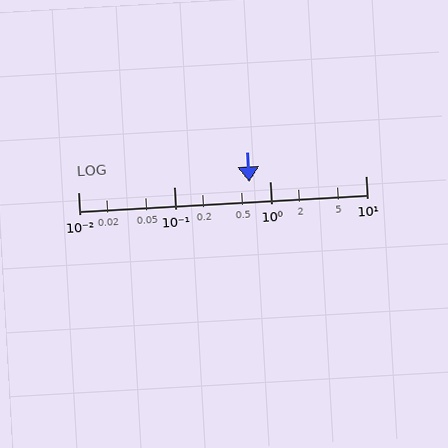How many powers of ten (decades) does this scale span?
The scale spans 3 decades, from 0.01 to 10.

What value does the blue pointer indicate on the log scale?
The pointer indicates approximately 0.61.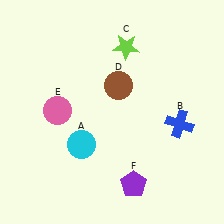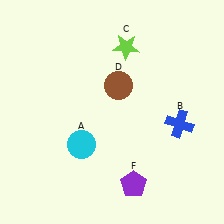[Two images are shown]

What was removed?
The pink circle (E) was removed in Image 2.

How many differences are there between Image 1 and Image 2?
There is 1 difference between the two images.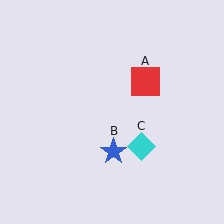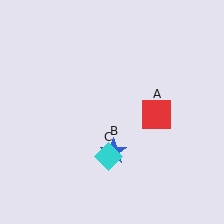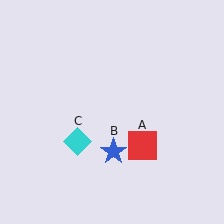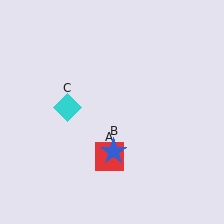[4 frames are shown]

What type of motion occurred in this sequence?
The red square (object A), cyan diamond (object C) rotated clockwise around the center of the scene.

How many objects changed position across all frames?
2 objects changed position: red square (object A), cyan diamond (object C).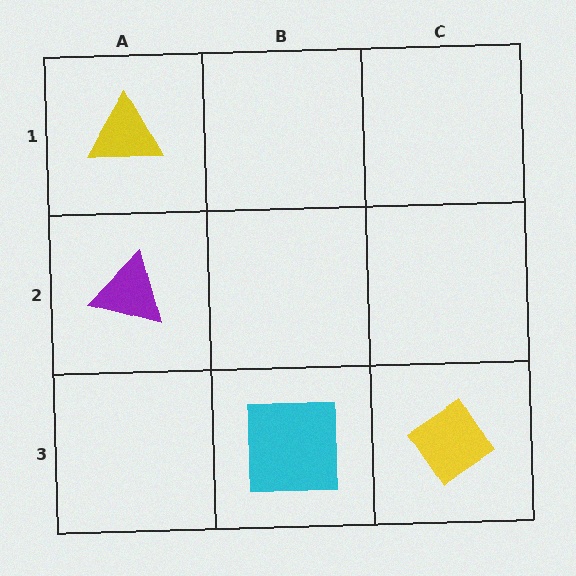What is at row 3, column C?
A yellow diamond.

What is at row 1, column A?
A yellow triangle.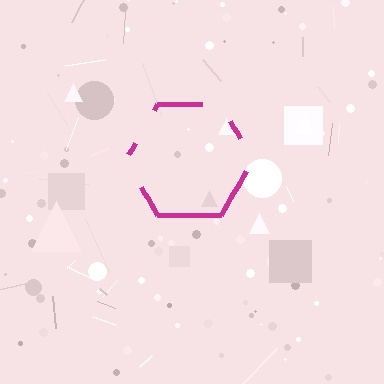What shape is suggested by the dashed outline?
The dashed outline suggests a hexagon.